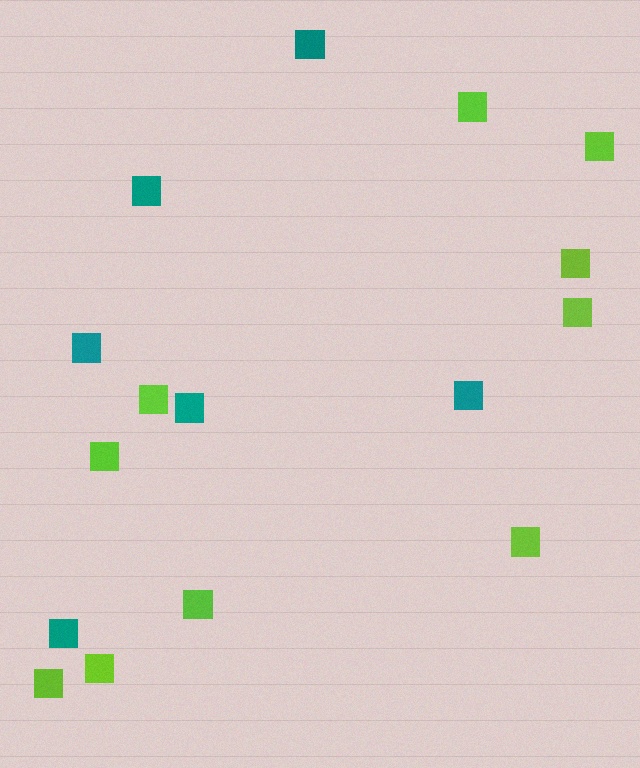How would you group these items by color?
There are 2 groups: one group of teal squares (6) and one group of lime squares (10).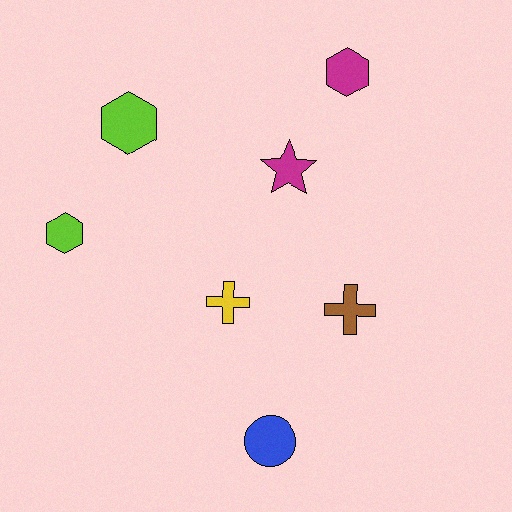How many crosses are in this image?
There are 2 crosses.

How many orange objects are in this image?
There are no orange objects.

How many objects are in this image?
There are 7 objects.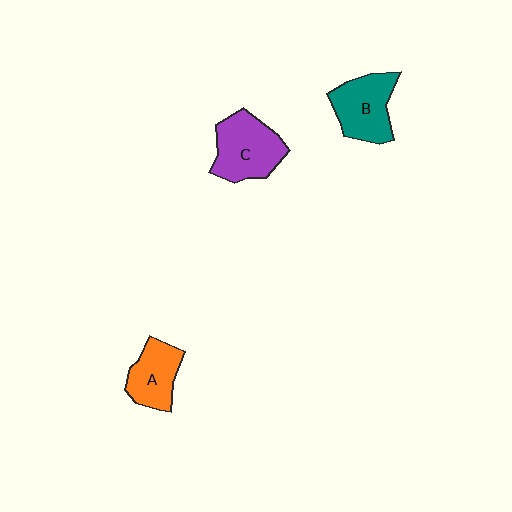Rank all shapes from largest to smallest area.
From largest to smallest: C (purple), B (teal), A (orange).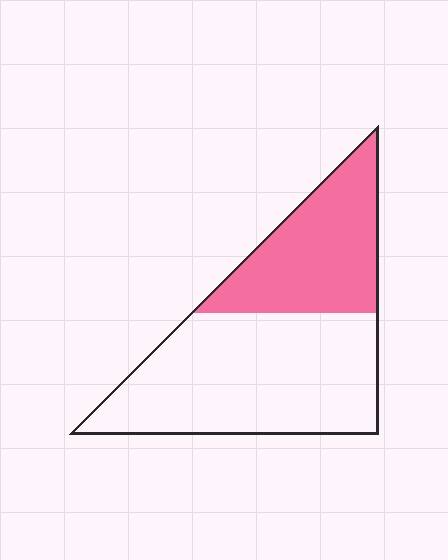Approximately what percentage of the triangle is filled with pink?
Approximately 35%.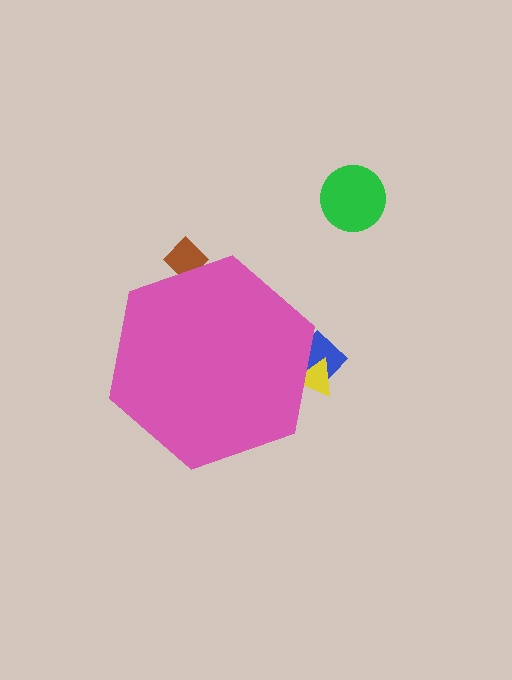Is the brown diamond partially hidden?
Yes, the brown diamond is partially hidden behind the pink hexagon.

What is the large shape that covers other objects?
A pink hexagon.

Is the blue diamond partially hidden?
Yes, the blue diamond is partially hidden behind the pink hexagon.